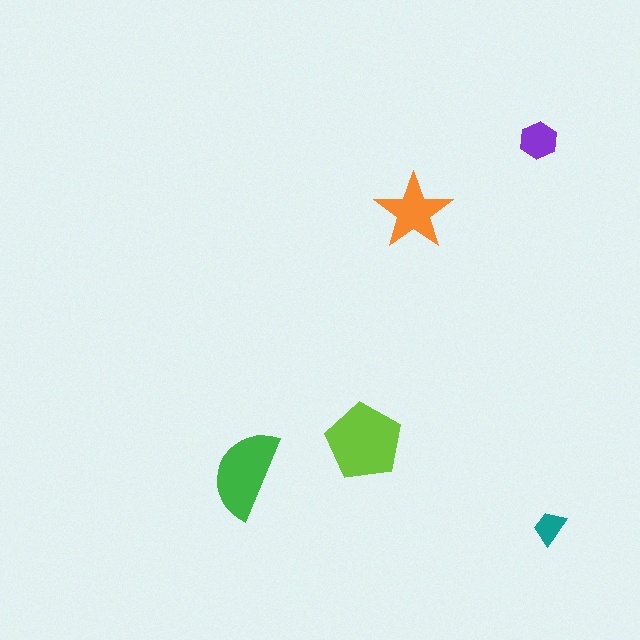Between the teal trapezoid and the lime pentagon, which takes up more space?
The lime pentagon.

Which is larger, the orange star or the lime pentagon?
The lime pentagon.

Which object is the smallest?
The teal trapezoid.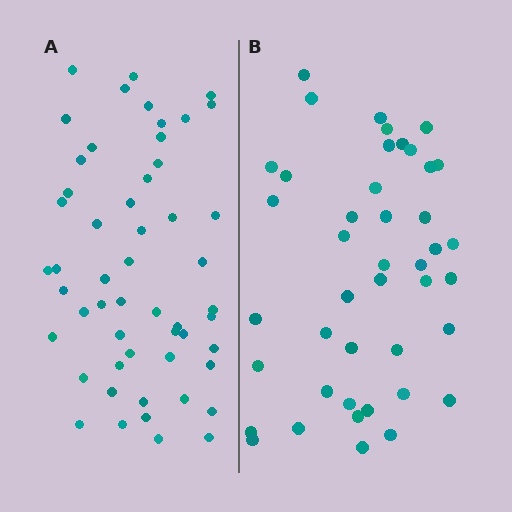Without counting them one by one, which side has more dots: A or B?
Region A (the left region) has more dots.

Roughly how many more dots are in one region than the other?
Region A has roughly 10 or so more dots than region B.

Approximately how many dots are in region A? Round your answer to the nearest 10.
About 50 dots. (The exact count is 53, which rounds to 50.)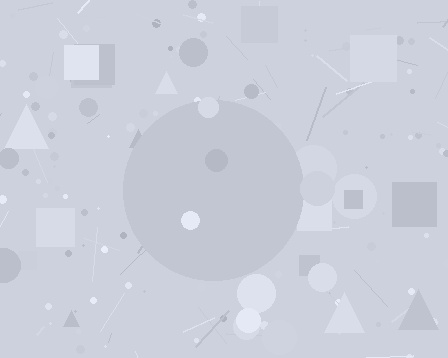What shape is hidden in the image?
A circle is hidden in the image.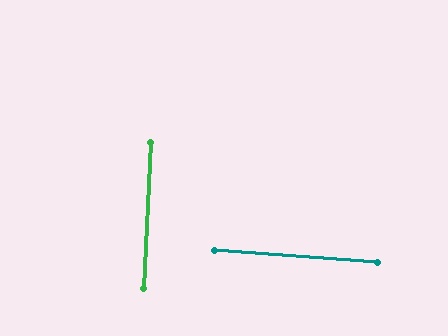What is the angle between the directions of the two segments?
Approximately 89 degrees.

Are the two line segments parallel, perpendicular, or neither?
Perpendicular — they meet at approximately 89°.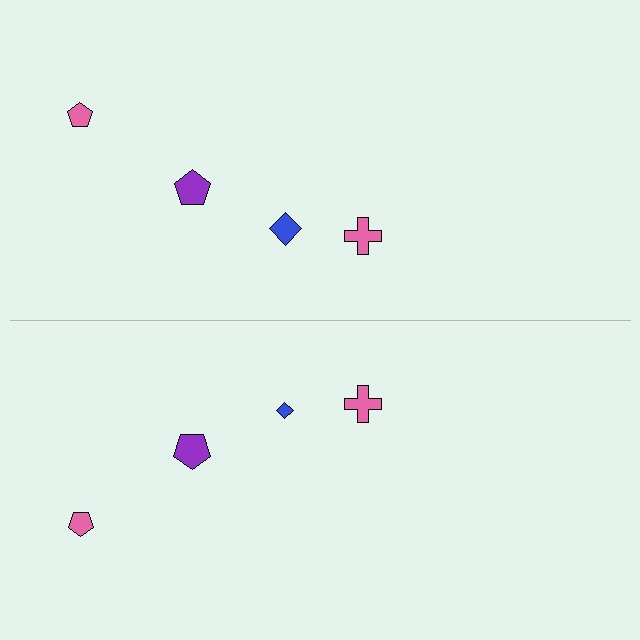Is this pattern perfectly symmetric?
No, the pattern is not perfectly symmetric. The blue diamond on the bottom side has a different size than its mirror counterpart.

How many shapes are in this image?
There are 8 shapes in this image.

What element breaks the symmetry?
The blue diamond on the bottom side has a different size than its mirror counterpart.